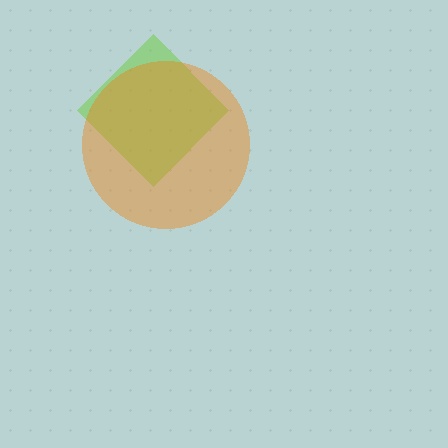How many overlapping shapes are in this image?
There are 2 overlapping shapes in the image.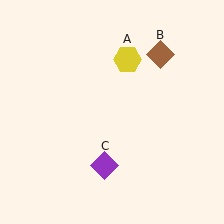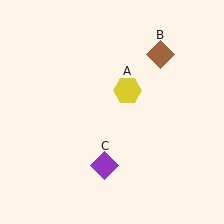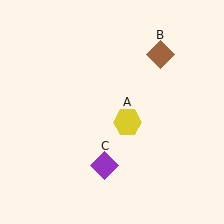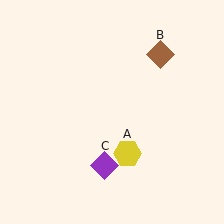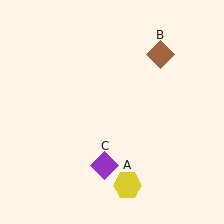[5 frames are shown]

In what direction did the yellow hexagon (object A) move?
The yellow hexagon (object A) moved down.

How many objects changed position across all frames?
1 object changed position: yellow hexagon (object A).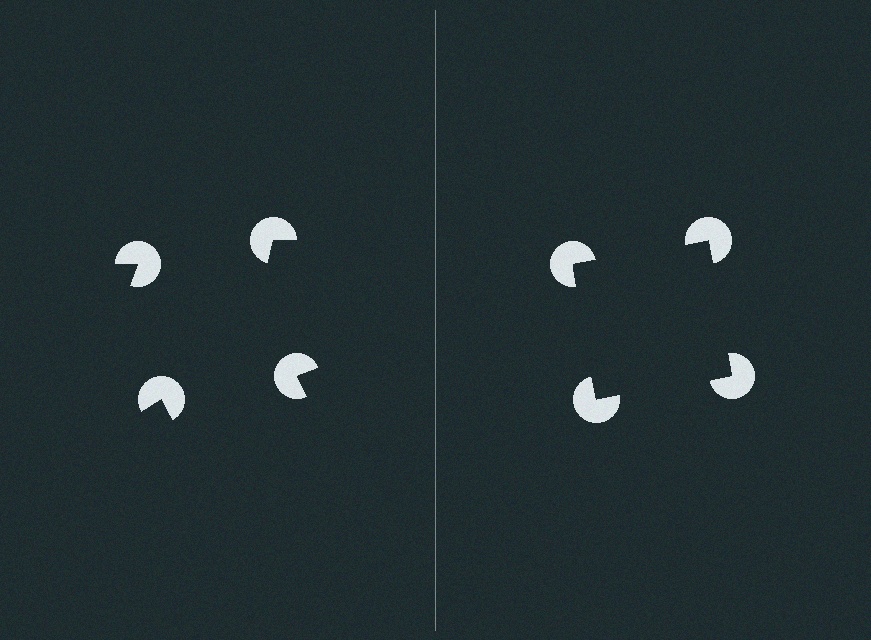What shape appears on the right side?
An illusory square.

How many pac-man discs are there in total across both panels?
8 — 4 on each side.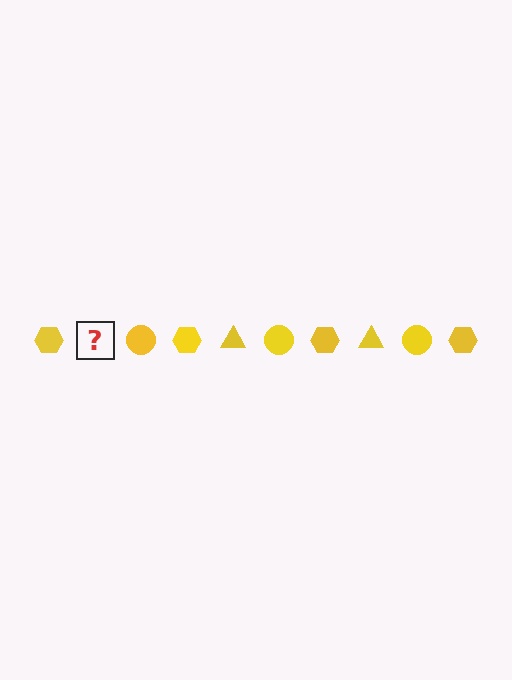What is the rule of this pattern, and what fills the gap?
The rule is that the pattern cycles through hexagon, triangle, circle shapes in yellow. The gap should be filled with a yellow triangle.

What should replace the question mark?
The question mark should be replaced with a yellow triangle.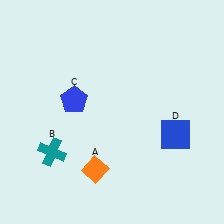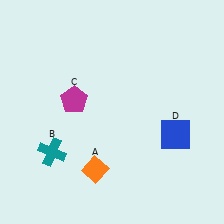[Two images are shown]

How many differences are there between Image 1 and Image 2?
There is 1 difference between the two images.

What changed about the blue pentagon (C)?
In Image 1, C is blue. In Image 2, it changed to magenta.